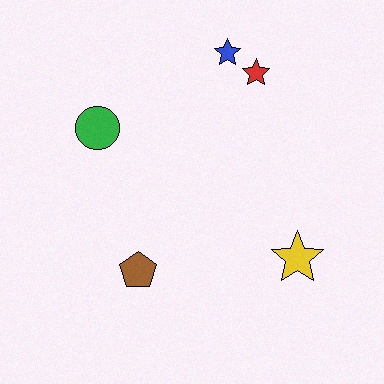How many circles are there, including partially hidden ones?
There is 1 circle.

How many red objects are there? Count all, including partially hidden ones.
There is 1 red object.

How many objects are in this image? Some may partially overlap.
There are 5 objects.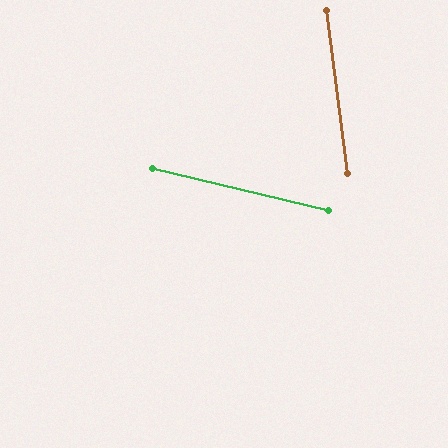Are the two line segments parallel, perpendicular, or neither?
Neither parallel nor perpendicular — they differ by about 69°.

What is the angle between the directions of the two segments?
Approximately 69 degrees.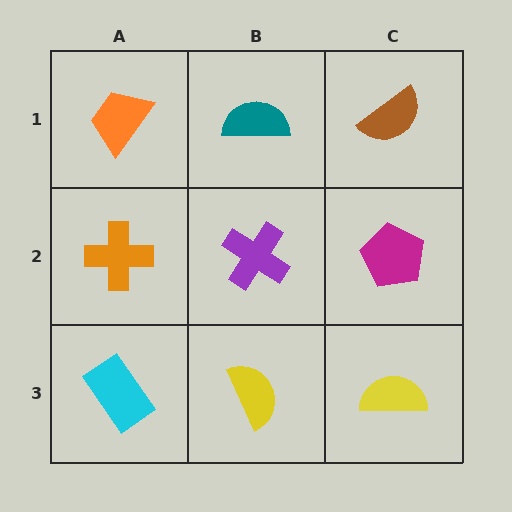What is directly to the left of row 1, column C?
A teal semicircle.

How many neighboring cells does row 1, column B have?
3.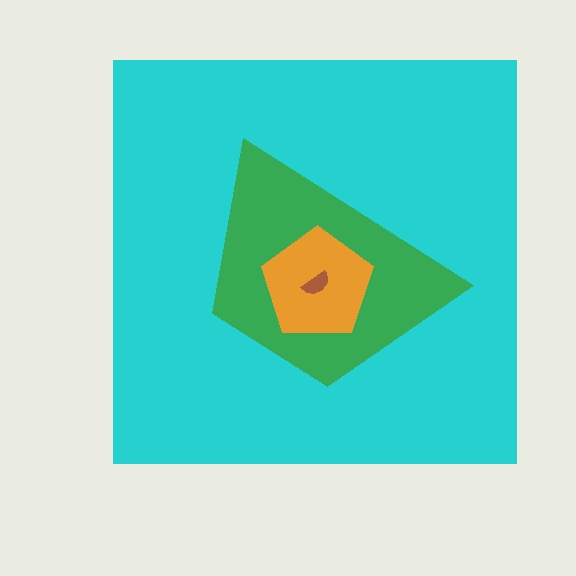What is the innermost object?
The brown semicircle.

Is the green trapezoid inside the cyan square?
Yes.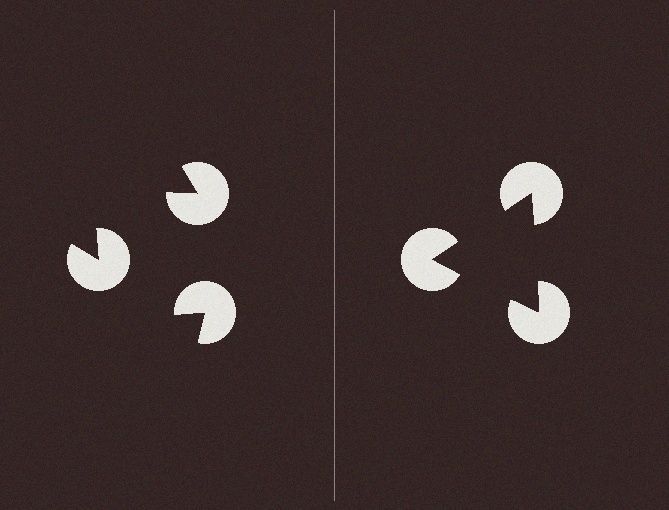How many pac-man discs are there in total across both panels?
6 — 3 on each side.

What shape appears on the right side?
An illusory triangle.